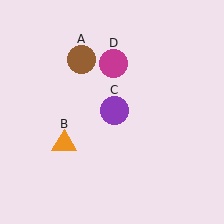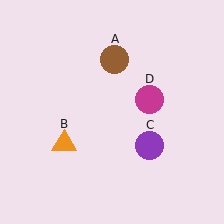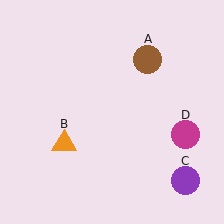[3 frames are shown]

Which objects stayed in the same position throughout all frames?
Orange triangle (object B) remained stationary.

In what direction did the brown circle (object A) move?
The brown circle (object A) moved right.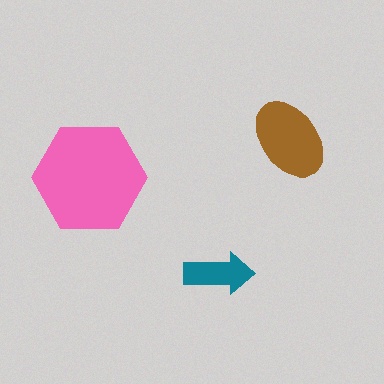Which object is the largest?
The pink hexagon.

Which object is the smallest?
The teal arrow.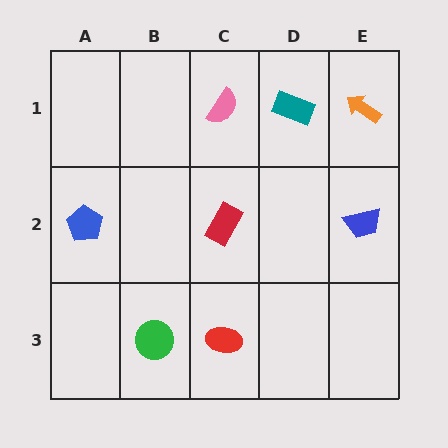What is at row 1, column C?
A pink semicircle.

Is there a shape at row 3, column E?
No, that cell is empty.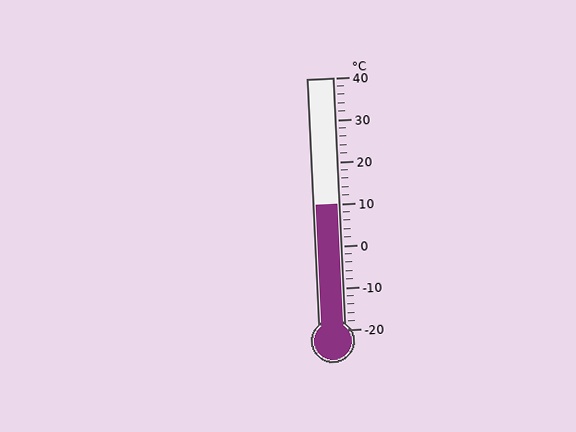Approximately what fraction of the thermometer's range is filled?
The thermometer is filled to approximately 50% of its range.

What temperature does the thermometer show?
The thermometer shows approximately 10°C.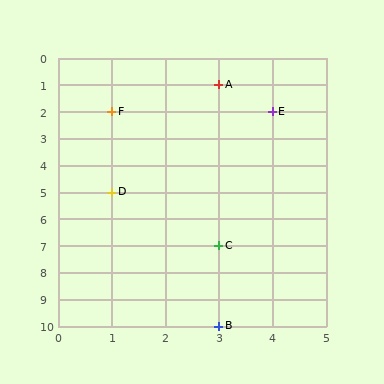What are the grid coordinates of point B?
Point B is at grid coordinates (3, 10).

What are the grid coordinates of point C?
Point C is at grid coordinates (3, 7).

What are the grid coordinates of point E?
Point E is at grid coordinates (4, 2).